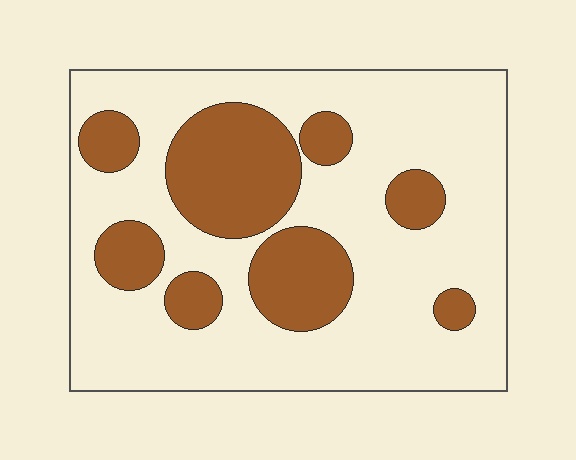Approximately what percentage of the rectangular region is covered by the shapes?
Approximately 30%.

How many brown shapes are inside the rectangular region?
8.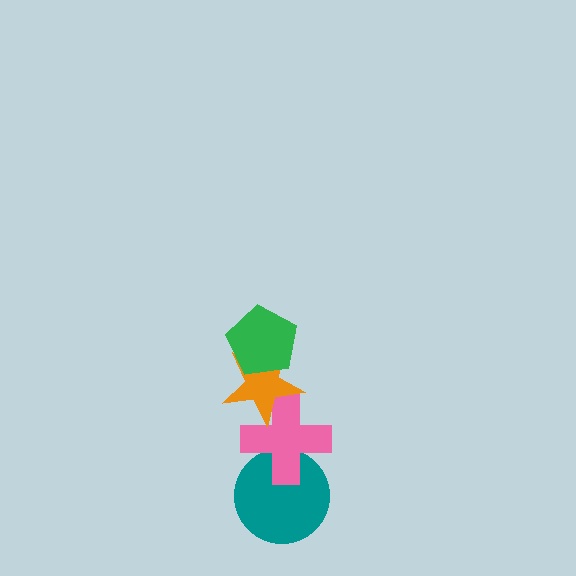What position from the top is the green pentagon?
The green pentagon is 1st from the top.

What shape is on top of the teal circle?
The pink cross is on top of the teal circle.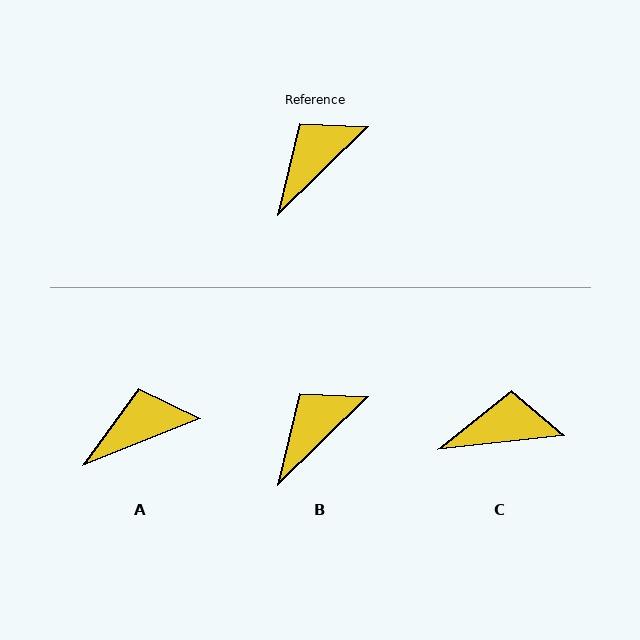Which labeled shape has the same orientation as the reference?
B.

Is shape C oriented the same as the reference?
No, it is off by about 39 degrees.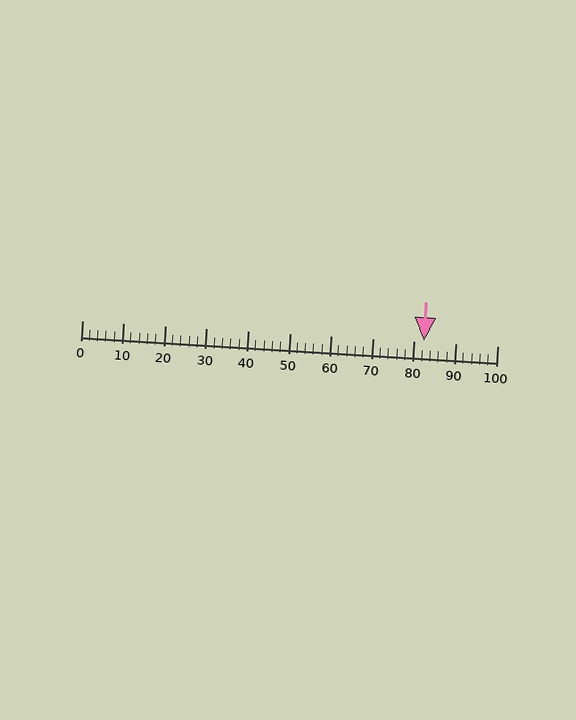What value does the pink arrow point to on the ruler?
The pink arrow points to approximately 82.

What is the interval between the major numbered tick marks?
The major tick marks are spaced 10 units apart.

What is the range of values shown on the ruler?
The ruler shows values from 0 to 100.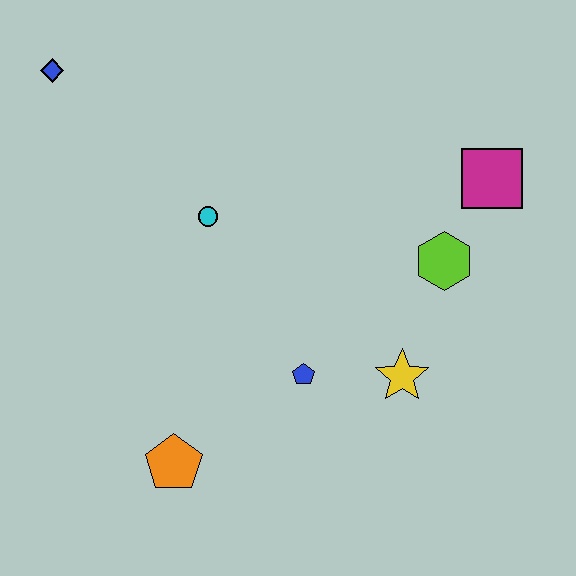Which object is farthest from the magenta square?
The blue diamond is farthest from the magenta square.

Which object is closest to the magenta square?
The lime hexagon is closest to the magenta square.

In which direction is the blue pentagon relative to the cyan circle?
The blue pentagon is below the cyan circle.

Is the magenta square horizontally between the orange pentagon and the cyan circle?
No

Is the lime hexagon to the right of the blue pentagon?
Yes